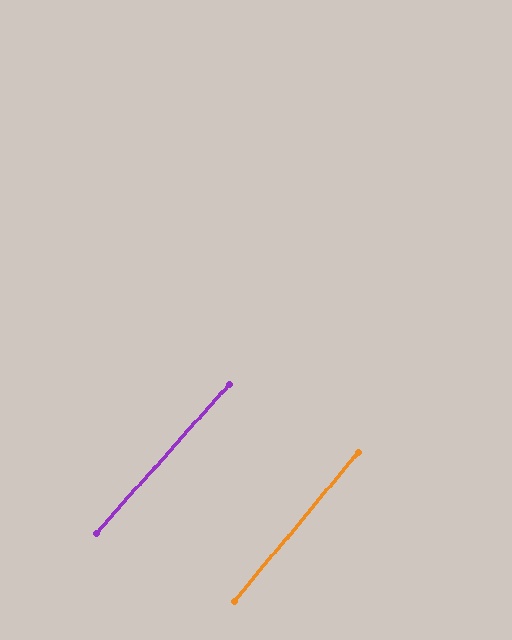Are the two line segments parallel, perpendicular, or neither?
Parallel — their directions differ by only 1.9°.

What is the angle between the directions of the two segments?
Approximately 2 degrees.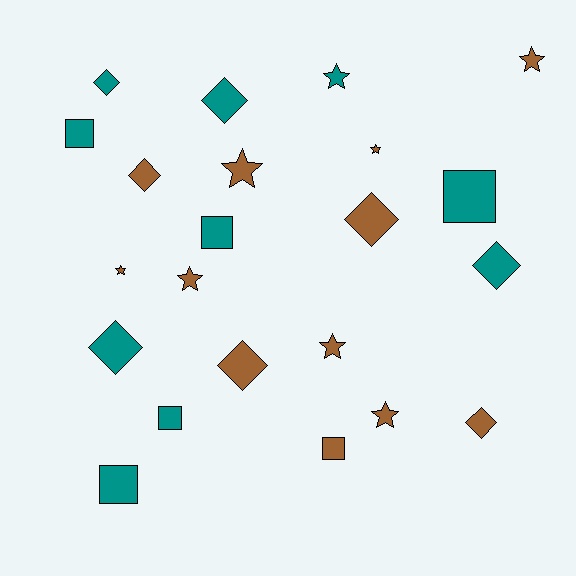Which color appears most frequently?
Brown, with 12 objects.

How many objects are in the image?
There are 22 objects.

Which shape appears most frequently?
Star, with 8 objects.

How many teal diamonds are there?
There are 4 teal diamonds.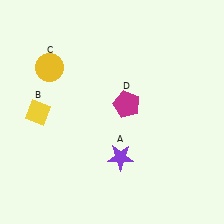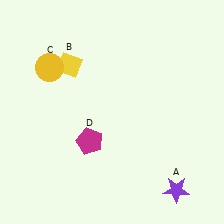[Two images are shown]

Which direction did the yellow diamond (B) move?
The yellow diamond (B) moved up.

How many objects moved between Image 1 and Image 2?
3 objects moved between the two images.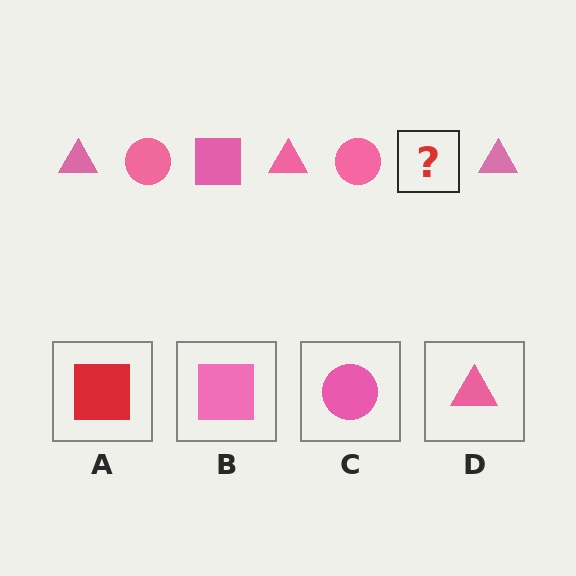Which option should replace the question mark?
Option B.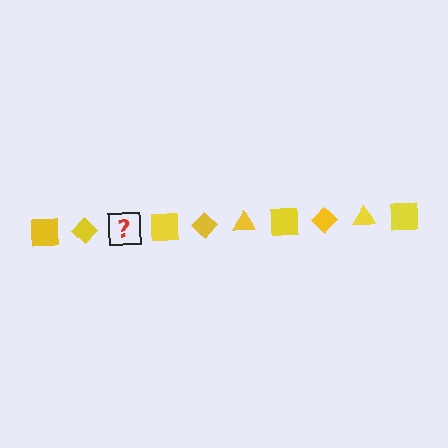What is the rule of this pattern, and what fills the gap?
The rule is that the pattern cycles through square, diamond, triangle shapes in yellow. The gap should be filled with a yellow triangle.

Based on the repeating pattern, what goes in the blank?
The blank should be a yellow triangle.